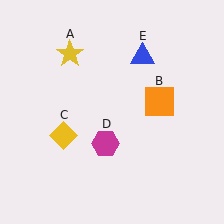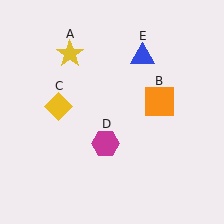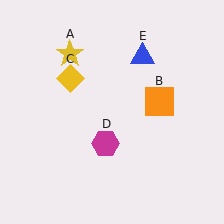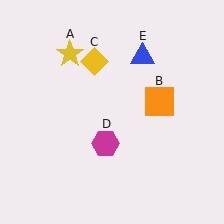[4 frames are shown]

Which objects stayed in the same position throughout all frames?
Yellow star (object A) and orange square (object B) and magenta hexagon (object D) and blue triangle (object E) remained stationary.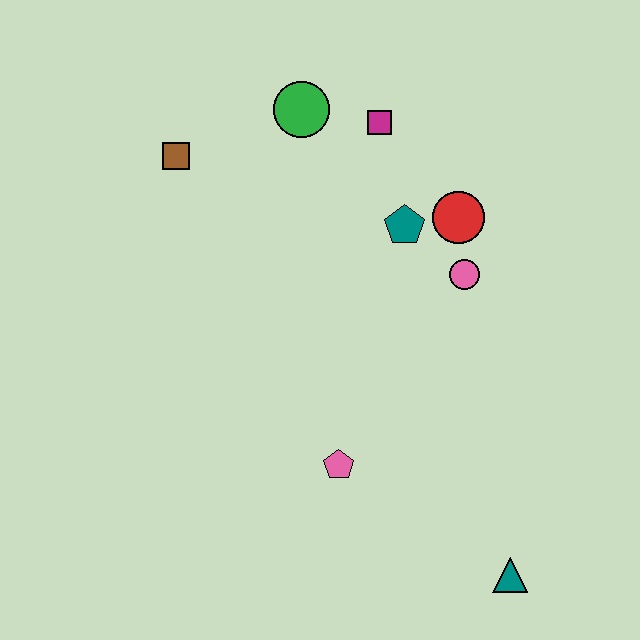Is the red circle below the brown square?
Yes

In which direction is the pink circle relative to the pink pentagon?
The pink circle is above the pink pentagon.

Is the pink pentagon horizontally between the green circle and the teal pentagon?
Yes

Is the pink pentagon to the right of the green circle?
Yes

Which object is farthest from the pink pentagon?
The green circle is farthest from the pink pentagon.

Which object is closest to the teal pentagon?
The red circle is closest to the teal pentagon.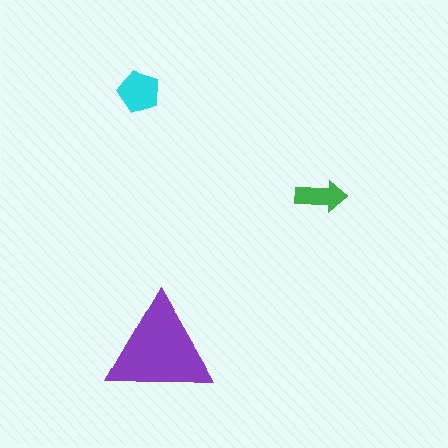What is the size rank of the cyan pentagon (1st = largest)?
2nd.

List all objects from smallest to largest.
The green arrow, the cyan pentagon, the purple triangle.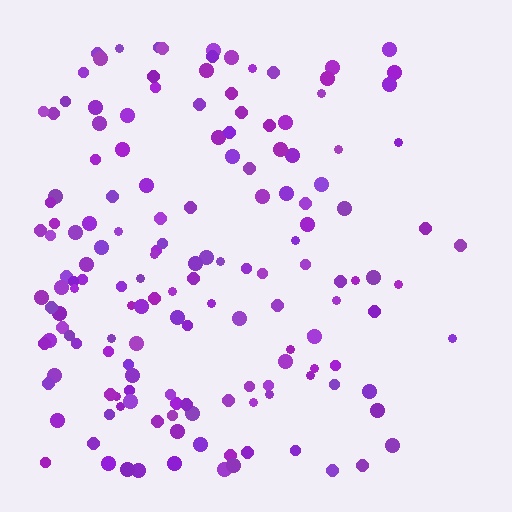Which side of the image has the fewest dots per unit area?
The right.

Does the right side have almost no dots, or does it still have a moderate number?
Still a moderate number, just noticeably fewer than the left.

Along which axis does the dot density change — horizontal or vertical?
Horizontal.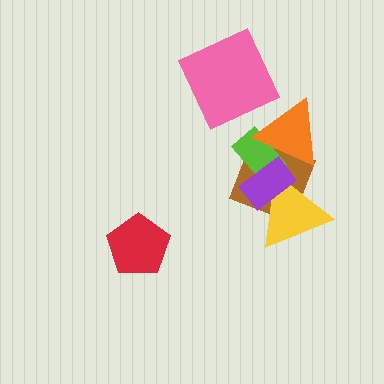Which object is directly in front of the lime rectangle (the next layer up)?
The purple rectangle is directly in front of the lime rectangle.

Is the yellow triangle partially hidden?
Yes, it is partially covered by another shape.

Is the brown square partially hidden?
Yes, it is partially covered by another shape.